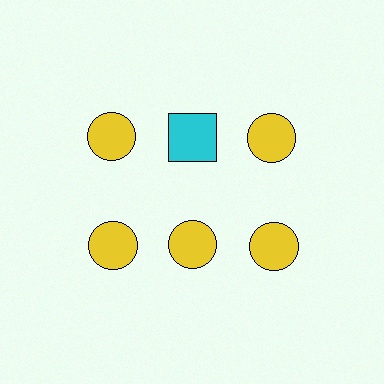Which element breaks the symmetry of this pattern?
The cyan square in the top row, second from left column breaks the symmetry. All other shapes are yellow circles.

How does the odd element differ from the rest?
It differs in both color (cyan instead of yellow) and shape (square instead of circle).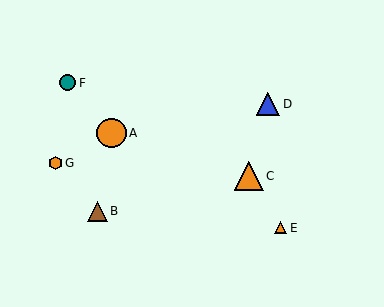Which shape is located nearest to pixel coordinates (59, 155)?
The orange hexagon (labeled G) at (55, 163) is nearest to that location.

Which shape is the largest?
The orange circle (labeled A) is the largest.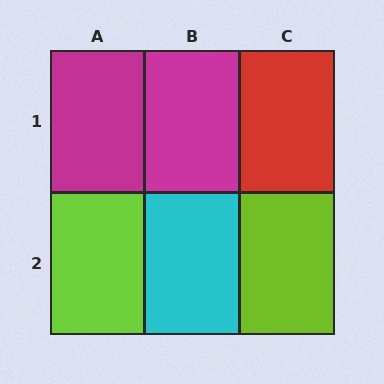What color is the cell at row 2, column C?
Lime.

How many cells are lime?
2 cells are lime.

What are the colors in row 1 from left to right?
Magenta, magenta, red.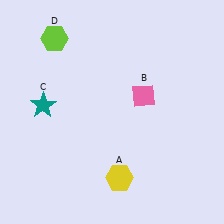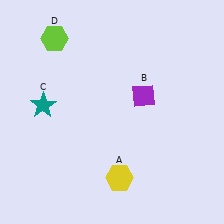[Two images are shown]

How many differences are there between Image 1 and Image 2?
There is 1 difference between the two images.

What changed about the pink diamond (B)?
In Image 1, B is pink. In Image 2, it changed to purple.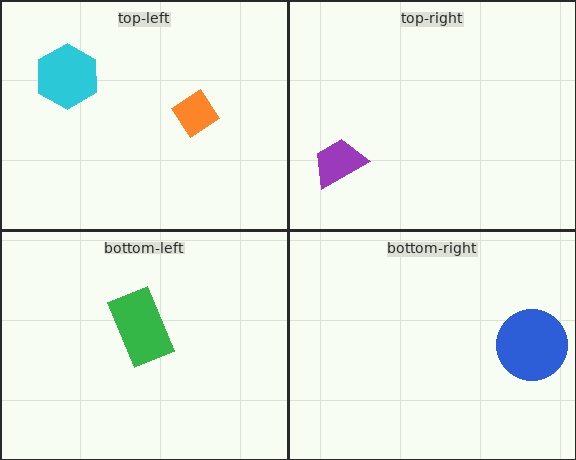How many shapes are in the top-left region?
2.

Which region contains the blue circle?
The bottom-right region.